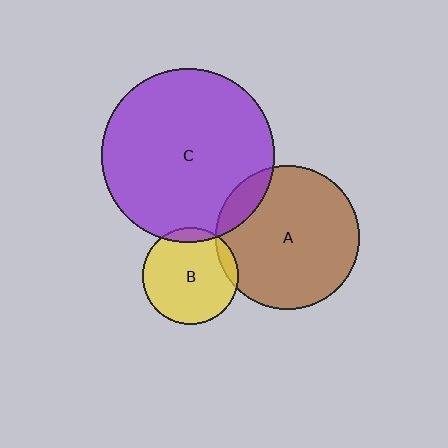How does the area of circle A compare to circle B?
Approximately 2.2 times.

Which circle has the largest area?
Circle C (purple).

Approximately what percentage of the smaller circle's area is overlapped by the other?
Approximately 10%.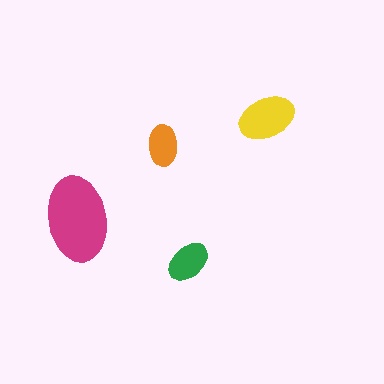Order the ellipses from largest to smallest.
the magenta one, the yellow one, the green one, the orange one.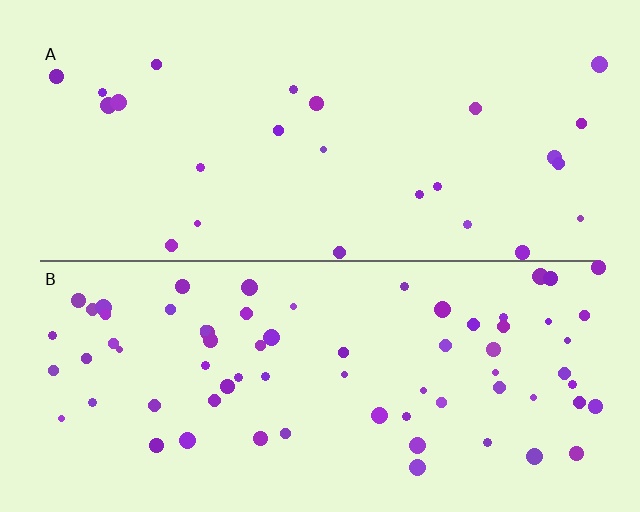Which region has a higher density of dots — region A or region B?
B (the bottom).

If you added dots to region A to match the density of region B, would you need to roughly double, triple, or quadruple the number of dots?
Approximately triple.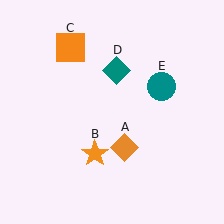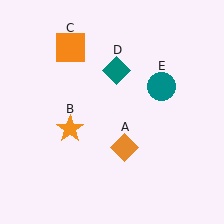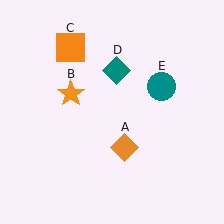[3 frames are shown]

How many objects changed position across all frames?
1 object changed position: orange star (object B).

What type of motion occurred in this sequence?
The orange star (object B) rotated clockwise around the center of the scene.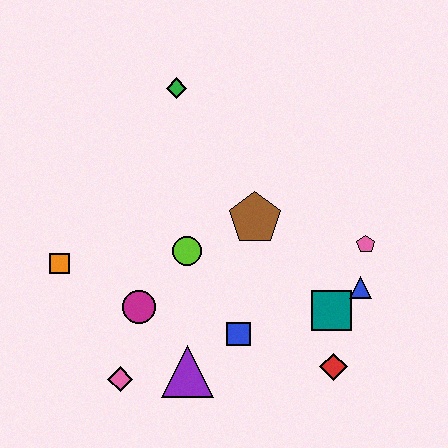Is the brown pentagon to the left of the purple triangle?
No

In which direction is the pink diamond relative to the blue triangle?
The pink diamond is to the left of the blue triangle.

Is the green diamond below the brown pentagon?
No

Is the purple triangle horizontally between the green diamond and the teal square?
Yes